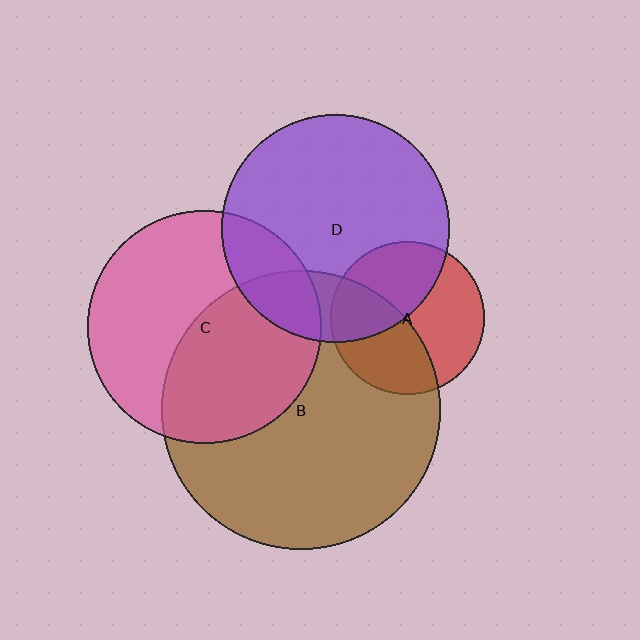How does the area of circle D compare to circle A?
Approximately 2.2 times.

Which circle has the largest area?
Circle B (brown).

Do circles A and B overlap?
Yes.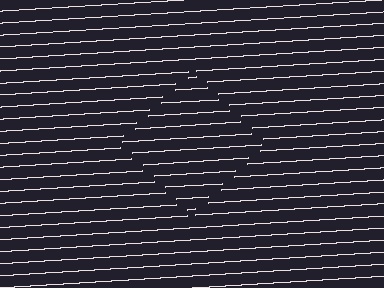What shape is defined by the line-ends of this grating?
An illusory square. The interior of the shape contains the same grating, shifted by half a period — the contour is defined by the phase discontinuity where line-ends from the inner and outer gratings abut.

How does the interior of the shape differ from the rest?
The interior of the shape contains the same grating, shifted by half a period — the contour is defined by the phase discontinuity where line-ends from the inner and outer gratings abut.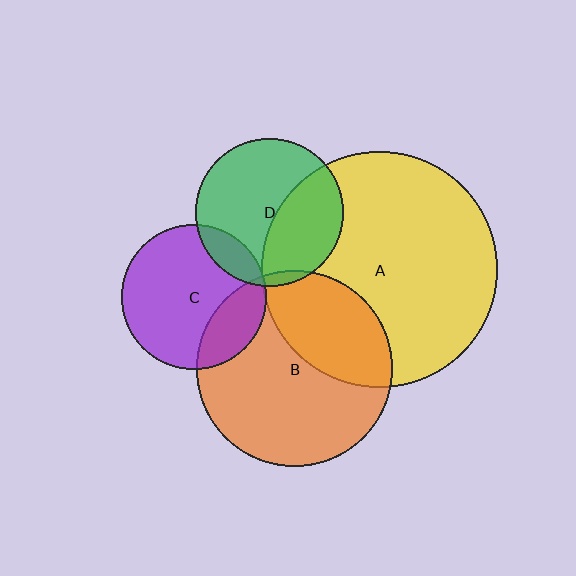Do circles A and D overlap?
Yes.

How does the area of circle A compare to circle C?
Approximately 2.6 times.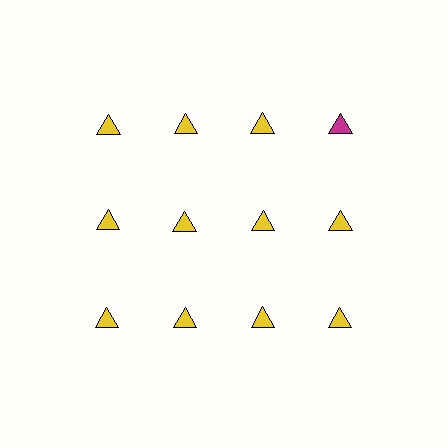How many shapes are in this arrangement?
There are 12 shapes arranged in a grid pattern.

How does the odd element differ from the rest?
It has a different color: magenta instead of yellow.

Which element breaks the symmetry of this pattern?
The magenta triangle in the top row, second from right column breaks the symmetry. All other shapes are yellow triangles.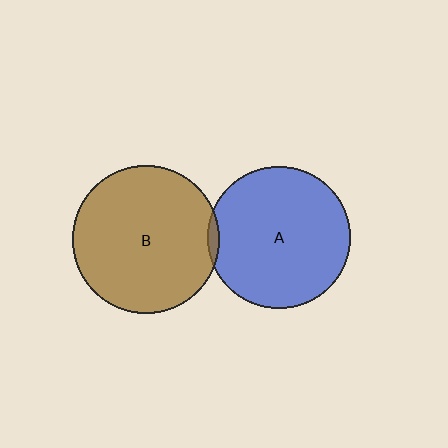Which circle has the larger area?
Circle B (brown).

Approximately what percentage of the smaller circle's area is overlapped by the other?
Approximately 5%.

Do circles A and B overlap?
Yes.